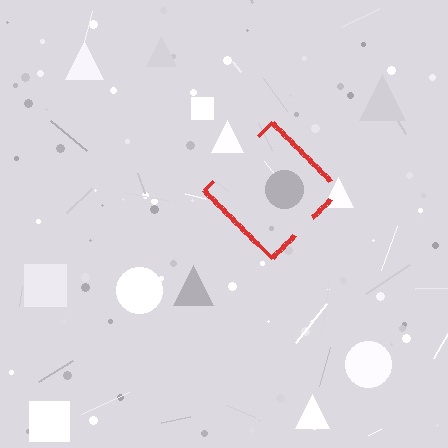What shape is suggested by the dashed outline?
The dashed outline suggests a diamond.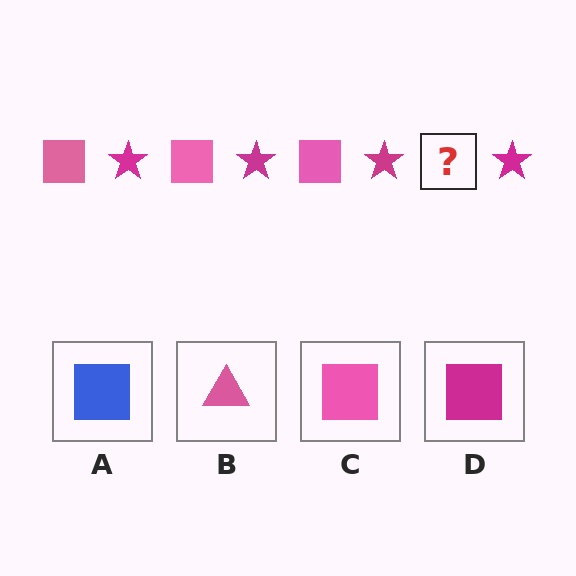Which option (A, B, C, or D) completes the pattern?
C.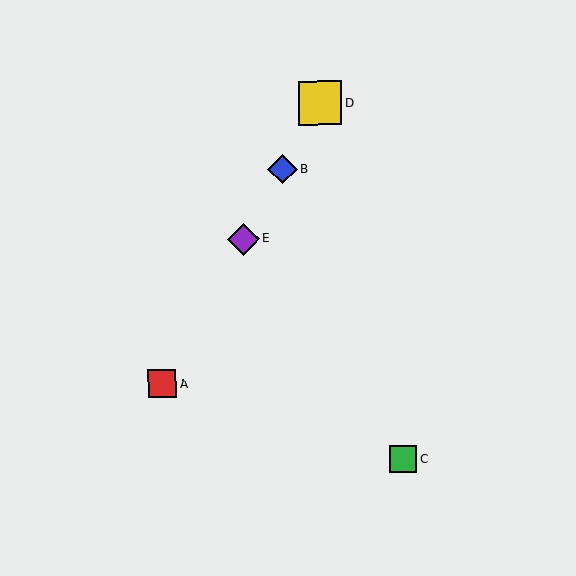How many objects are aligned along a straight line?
4 objects (A, B, D, E) are aligned along a straight line.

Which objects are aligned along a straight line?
Objects A, B, D, E are aligned along a straight line.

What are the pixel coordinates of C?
Object C is at (403, 459).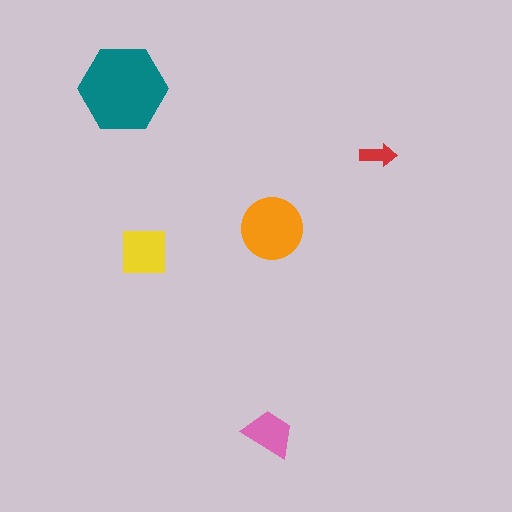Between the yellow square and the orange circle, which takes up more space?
The orange circle.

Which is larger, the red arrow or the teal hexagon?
The teal hexagon.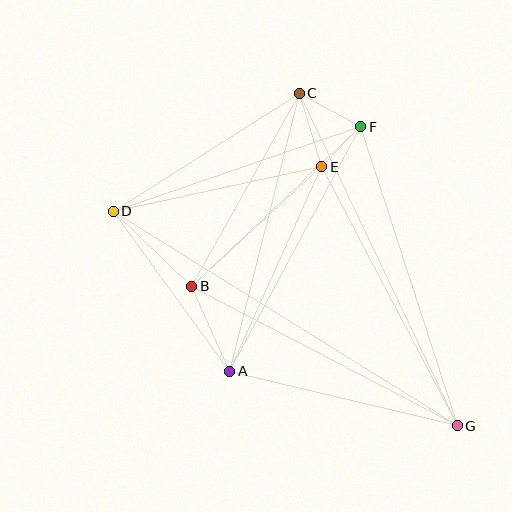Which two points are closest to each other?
Points E and F are closest to each other.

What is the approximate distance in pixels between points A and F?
The distance between A and F is approximately 277 pixels.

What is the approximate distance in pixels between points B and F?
The distance between B and F is approximately 232 pixels.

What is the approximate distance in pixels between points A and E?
The distance between A and E is approximately 224 pixels.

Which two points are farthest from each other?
Points D and G are farthest from each other.